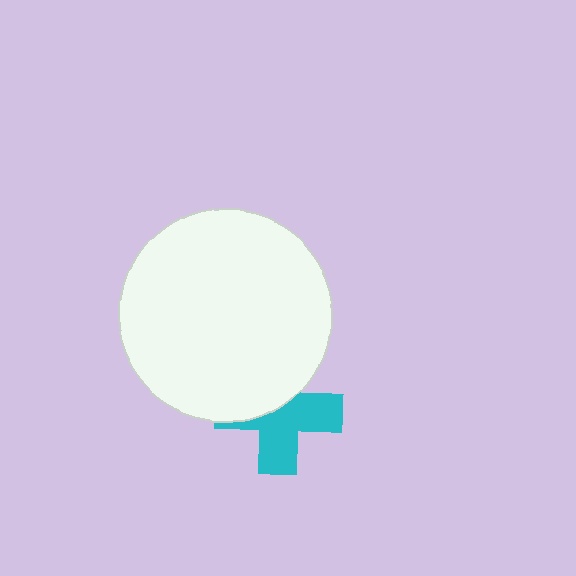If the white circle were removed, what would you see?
You would see the complete cyan cross.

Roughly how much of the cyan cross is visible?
About half of it is visible (roughly 56%).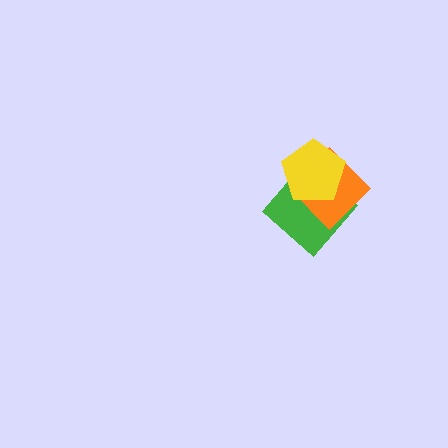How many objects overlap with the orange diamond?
2 objects overlap with the orange diamond.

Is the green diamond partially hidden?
Yes, it is partially covered by another shape.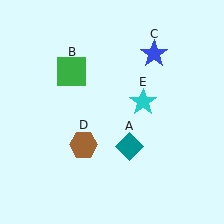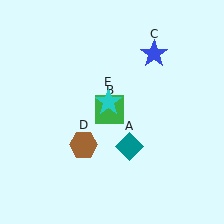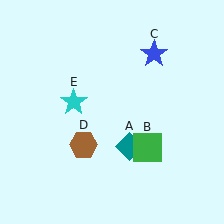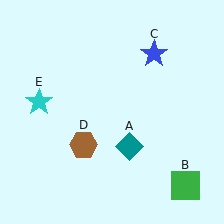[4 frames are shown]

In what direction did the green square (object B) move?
The green square (object B) moved down and to the right.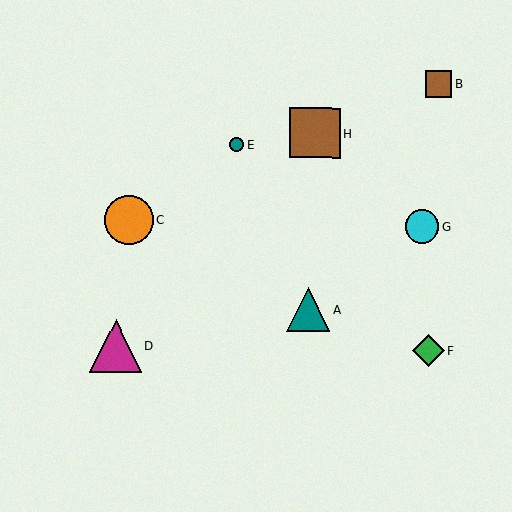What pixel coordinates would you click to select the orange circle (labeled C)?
Click at (129, 220) to select the orange circle C.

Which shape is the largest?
The magenta triangle (labeled D) is the largest.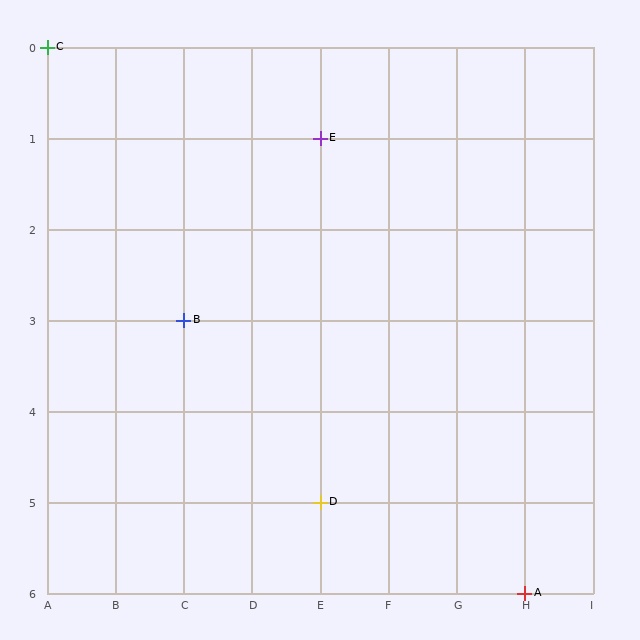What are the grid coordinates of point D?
Point D is at grid coordinates (E, 5).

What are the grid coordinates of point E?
Point E is at grid coordinates (E, 1).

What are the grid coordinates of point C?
Point C is at grid coordinates (A, 0).